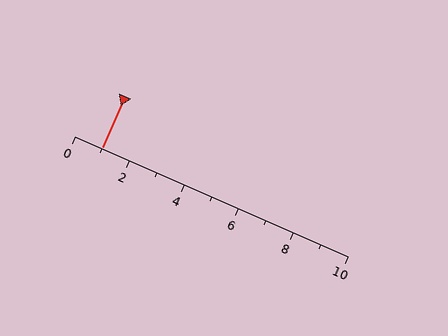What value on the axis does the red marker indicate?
The marker indicates approximately 1.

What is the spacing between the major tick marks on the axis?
The major ticks are spaced 2 apart.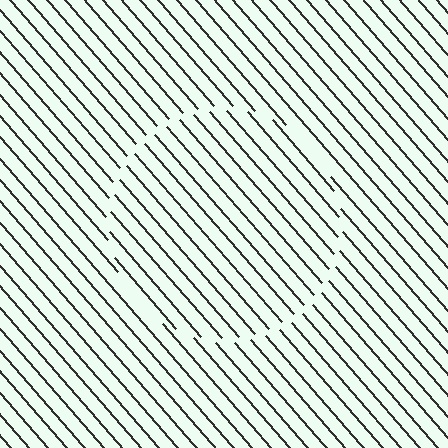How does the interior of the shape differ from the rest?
The interior of the shape contains the same grating, shifted by half a period — the contour is defined by the phase discontinuity where line-ends from the inner and outer gratings abut.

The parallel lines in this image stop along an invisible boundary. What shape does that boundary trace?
An illusory circle. The interior of the shape contains the same grating, shifted by half a period — the contour is defined by the phase discontinuity where line-ends from the inner and outer gratings abut.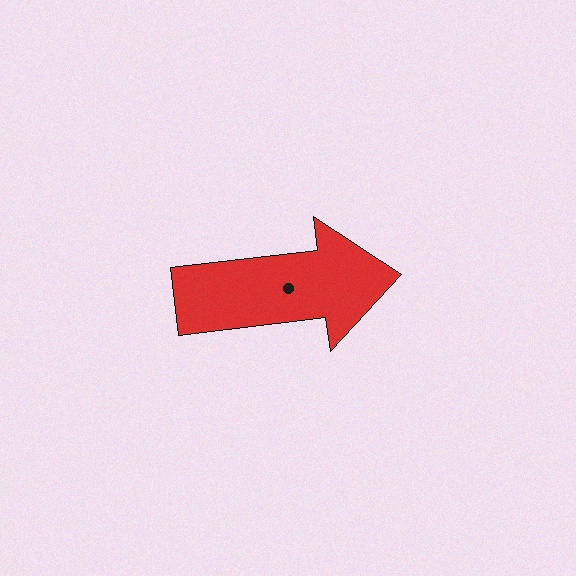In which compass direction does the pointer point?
East.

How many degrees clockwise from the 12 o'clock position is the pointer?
Approximately 83 degrees.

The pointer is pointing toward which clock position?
Roughly 3 o'clock.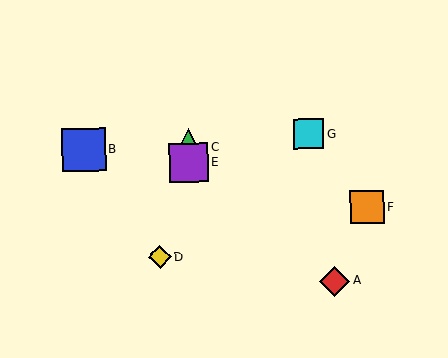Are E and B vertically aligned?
No, E is at x≈189 and B is at x≈84.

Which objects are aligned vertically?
Objects C, E are aligned vertically.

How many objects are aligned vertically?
2 objects (C, E) are aligned vertically.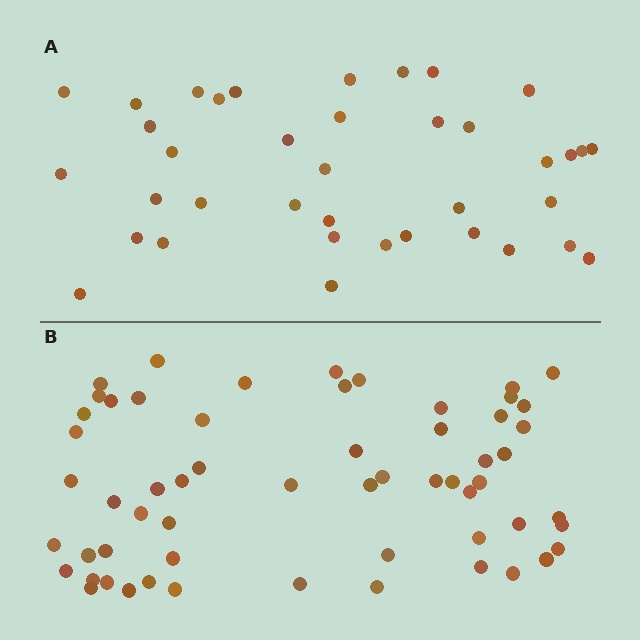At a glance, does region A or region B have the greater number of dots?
Region B (the bottom region) has more dots.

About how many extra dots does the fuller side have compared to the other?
Region B has approximately 20 more dots than region A.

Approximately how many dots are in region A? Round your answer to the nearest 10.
About 40 dots. (The exact count is 38, which rounds to 40.)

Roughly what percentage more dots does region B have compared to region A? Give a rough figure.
About 55% more.